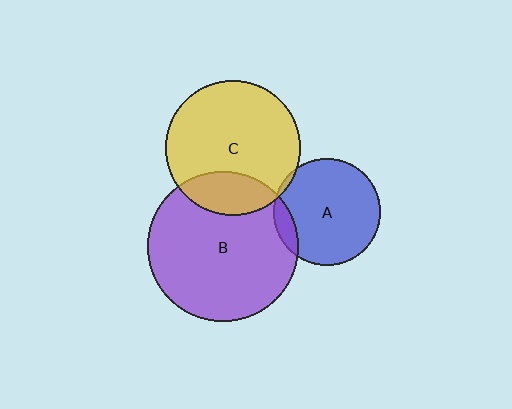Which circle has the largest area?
Circle B (purple).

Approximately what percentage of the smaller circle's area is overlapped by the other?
Approximately 10%.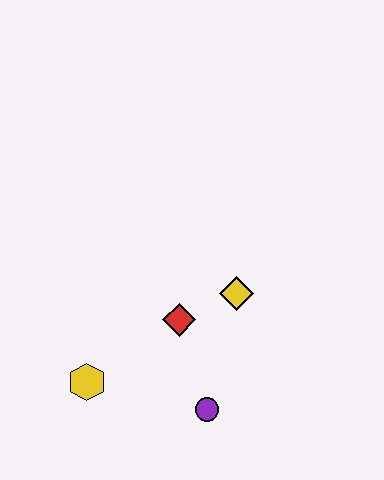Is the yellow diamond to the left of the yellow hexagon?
No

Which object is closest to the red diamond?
The yellow diamond is closest to the red diamond.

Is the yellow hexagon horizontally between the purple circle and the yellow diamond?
No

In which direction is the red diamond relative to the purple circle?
The red diamond is above the purple circle.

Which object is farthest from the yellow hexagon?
The yellow diamond is farthest from the yellow hexagon.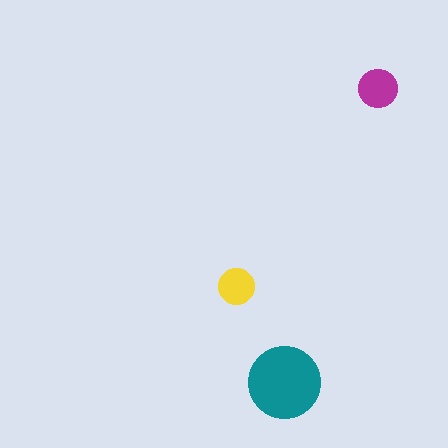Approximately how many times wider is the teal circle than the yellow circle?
About 2 times wider.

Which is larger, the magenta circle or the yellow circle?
The magenta one.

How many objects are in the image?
There are 3 objects in the image.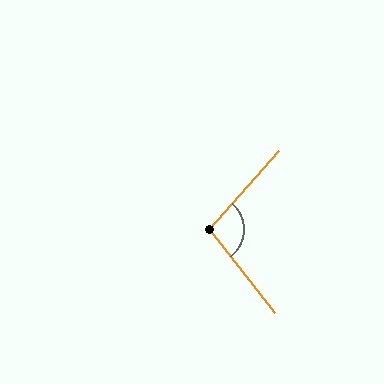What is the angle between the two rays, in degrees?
Approximately 100 degrees.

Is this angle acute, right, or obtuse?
It is obtuse.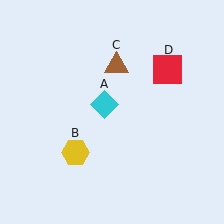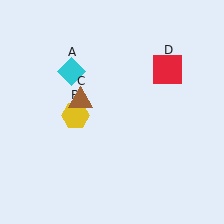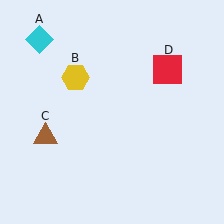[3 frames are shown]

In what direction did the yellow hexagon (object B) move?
The yellow hexagon (object B) moved up.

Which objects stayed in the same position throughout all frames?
Red square (object D) remained stationary.